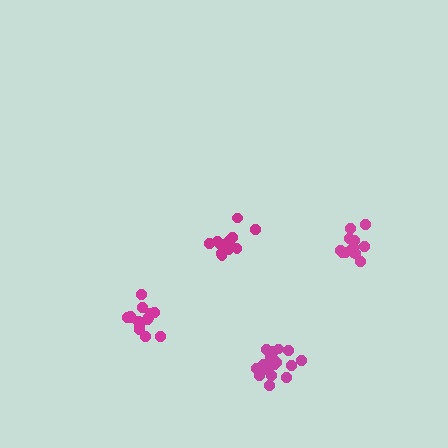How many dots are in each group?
Group 1: 14 dots, Group 2: 13 dots, Group 3: 18 dots, Group 4: 13 dots (58 total).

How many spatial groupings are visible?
There are 4 spatial groupings.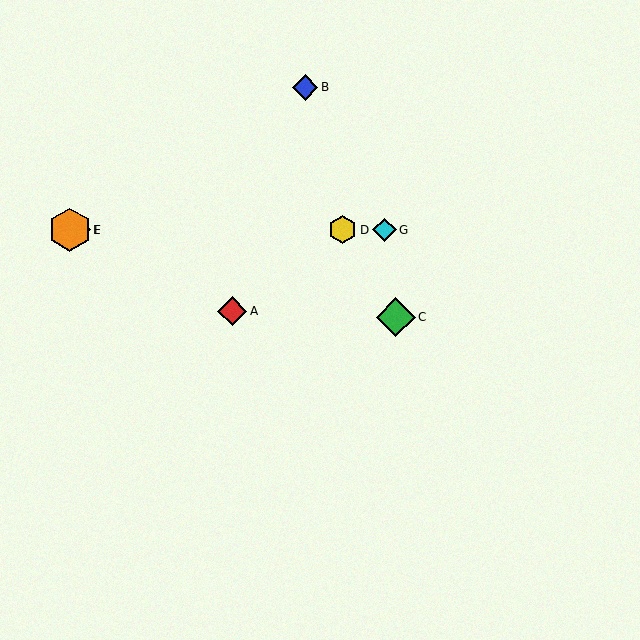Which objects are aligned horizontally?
Objects D, E, F, G are aligned horizontally.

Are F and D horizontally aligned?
Yes, both are at y≈230.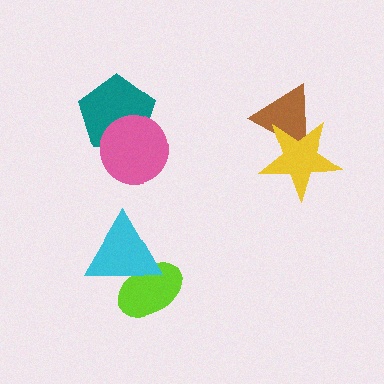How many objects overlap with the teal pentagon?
1 object overlaps with the teal pentagon.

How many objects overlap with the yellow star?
1 object overlaps with the yellow star.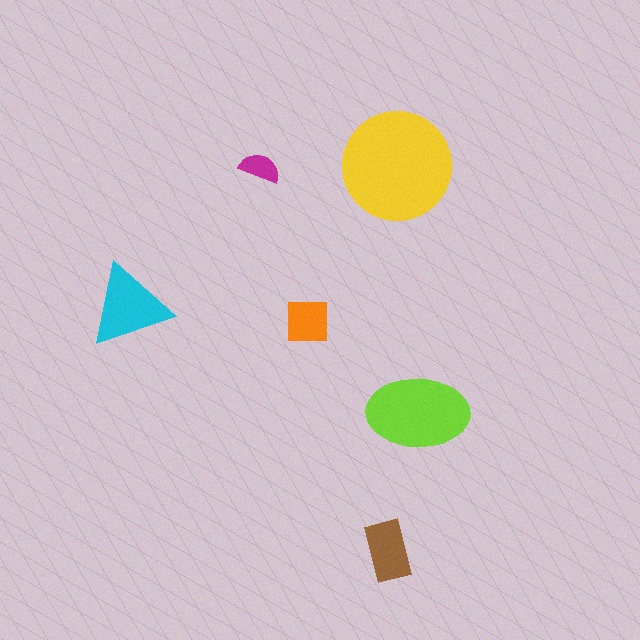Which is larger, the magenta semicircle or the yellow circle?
The yellow circle.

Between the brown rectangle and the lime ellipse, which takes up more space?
The lime ellipse.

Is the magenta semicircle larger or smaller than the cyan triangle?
Smaller.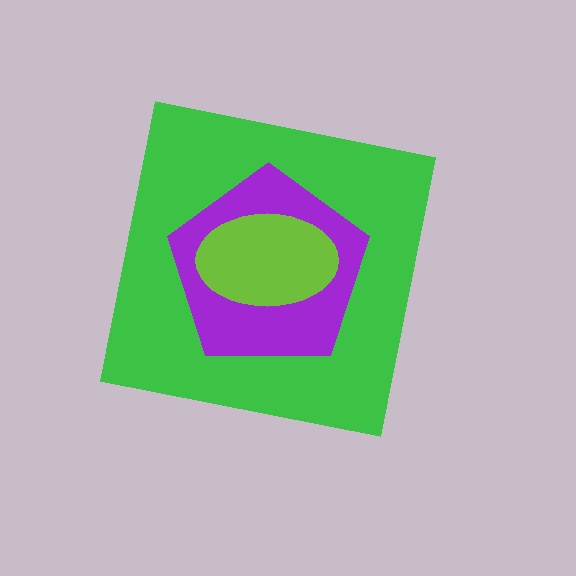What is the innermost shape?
The lime ellipse.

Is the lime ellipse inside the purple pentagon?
Yes.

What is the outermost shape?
The green square.